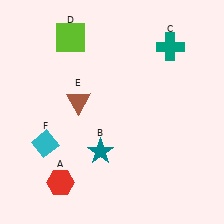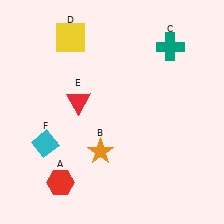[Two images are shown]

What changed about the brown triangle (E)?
In Image 1, E is brown. In Image 2, it changed to red.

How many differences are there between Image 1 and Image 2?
There are 3 differences between the two images.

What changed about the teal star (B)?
In Image 1, B is teal. In Image 2, it changed to orange.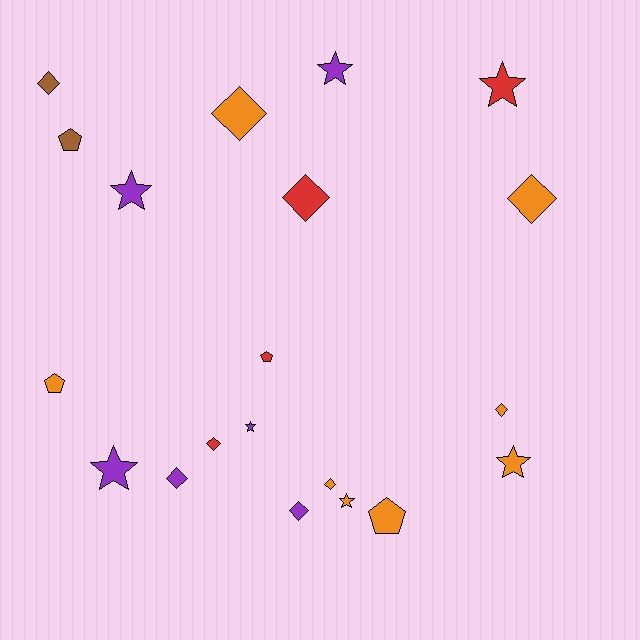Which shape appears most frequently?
Diamond, with 9 objects.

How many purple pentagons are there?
There are no purple pentagons.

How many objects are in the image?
There are 20 objects.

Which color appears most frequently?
Orange, with 8 objects.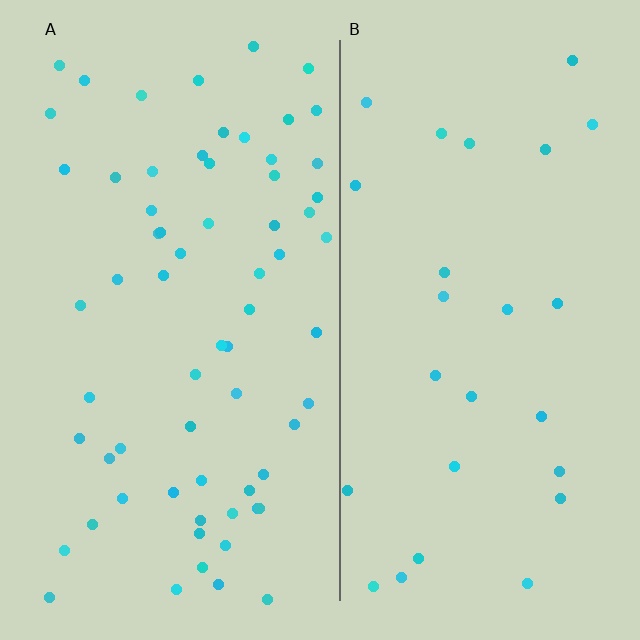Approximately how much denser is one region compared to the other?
Approximately 2.5× — region A over region B.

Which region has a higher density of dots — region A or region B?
A (the left).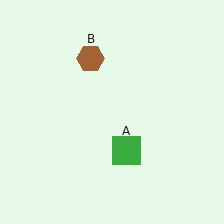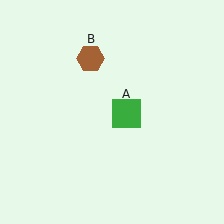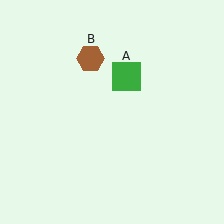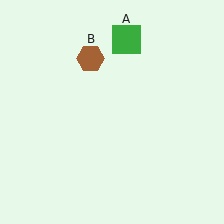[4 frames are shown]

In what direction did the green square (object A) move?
The green square (object A) moved up.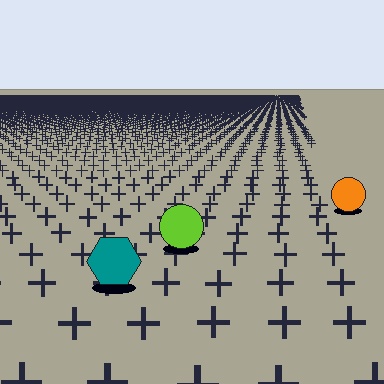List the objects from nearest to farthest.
From nearest to farthest: the teal hexagon, the lime circle, the orange circle.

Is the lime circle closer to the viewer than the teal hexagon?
No. The teal hexagon is closer — you can tell from the texture gradient: the ground texture is coarser near it.